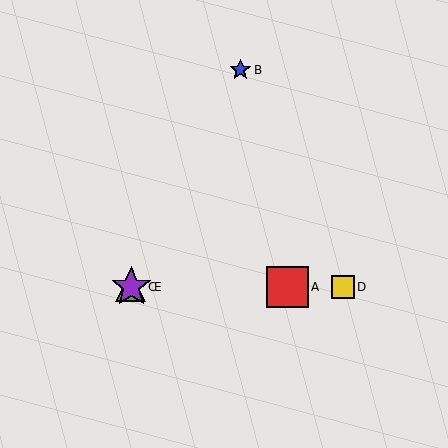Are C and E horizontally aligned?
Yes, both are at y≈287.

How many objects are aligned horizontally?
4 objects (A, C, D, E) are aligned horizontally.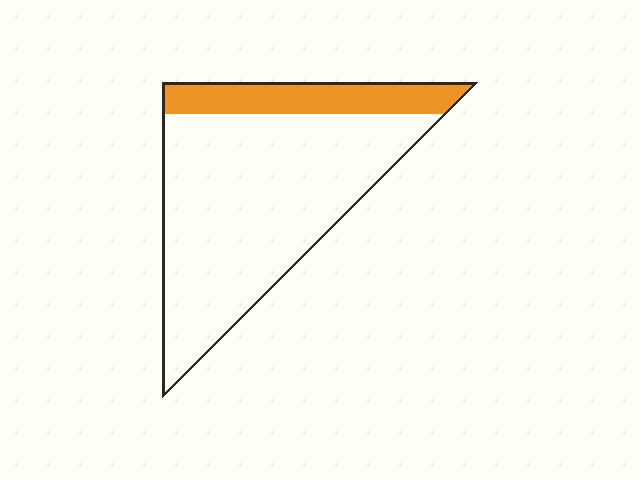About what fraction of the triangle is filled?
About one fifth (1/5).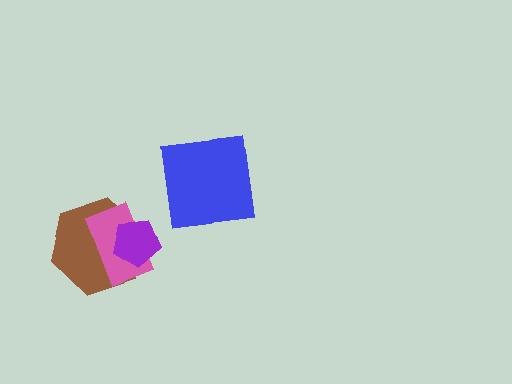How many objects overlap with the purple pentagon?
2 objects overlap with the purple pentagon.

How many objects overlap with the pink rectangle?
2 objects overlap with the pink rectangle.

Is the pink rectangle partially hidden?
Yes, it is partially covered by another shape.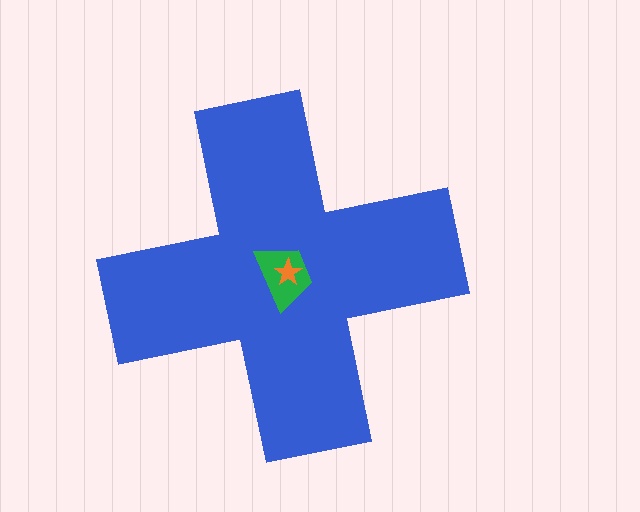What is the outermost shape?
The blue cross.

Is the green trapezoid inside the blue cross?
Yes.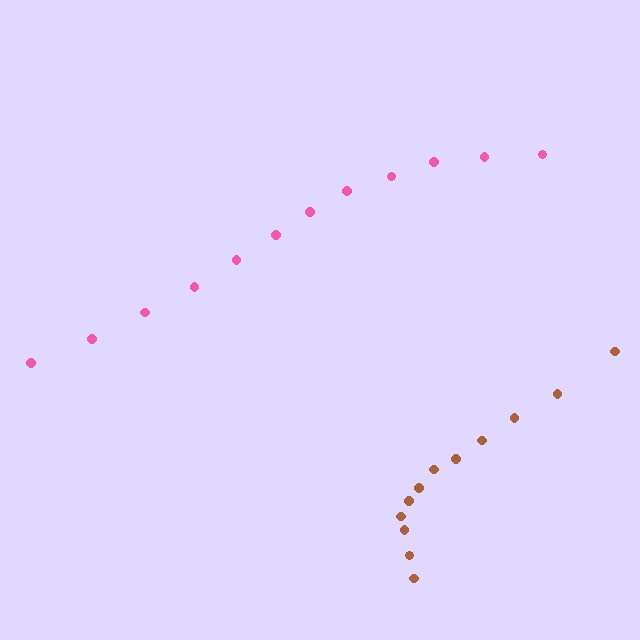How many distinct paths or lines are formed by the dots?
There are 2 distinct paths.